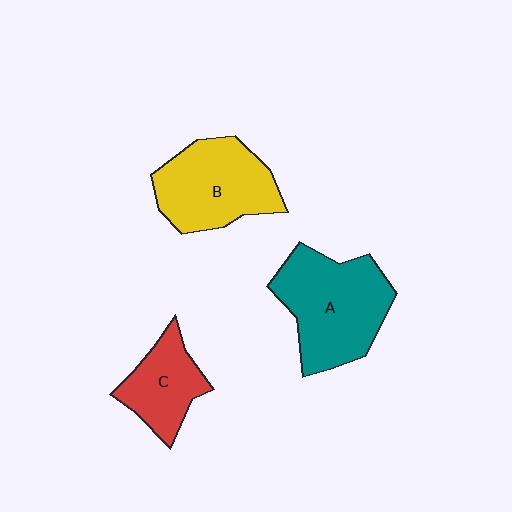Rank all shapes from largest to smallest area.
From largest to smallest: A (teal), B (yellow), C (red).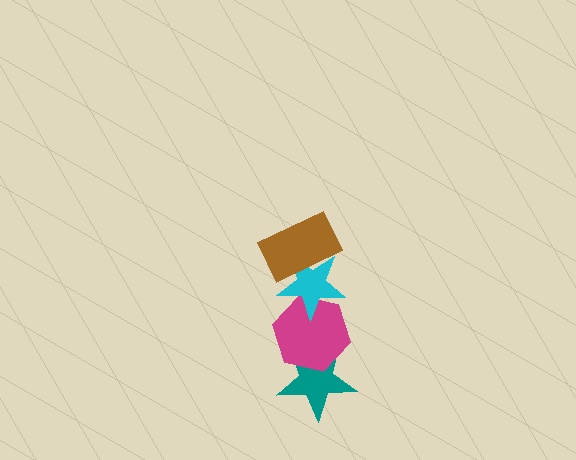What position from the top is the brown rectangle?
The brown rectangle is 1st from the top.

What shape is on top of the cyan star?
The brown rectangle is on top of the cyan star.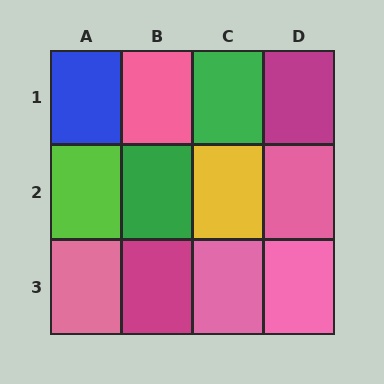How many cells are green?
2 cells are green.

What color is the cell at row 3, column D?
Pink.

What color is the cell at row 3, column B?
Magenta.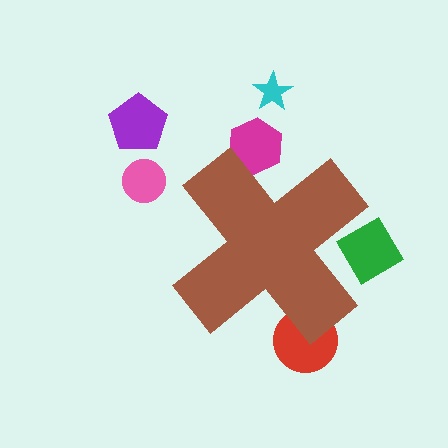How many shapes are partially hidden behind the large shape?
3 shapes are partially hidden.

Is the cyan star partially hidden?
No, the cyan star is fully visible.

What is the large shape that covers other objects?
A brown cross.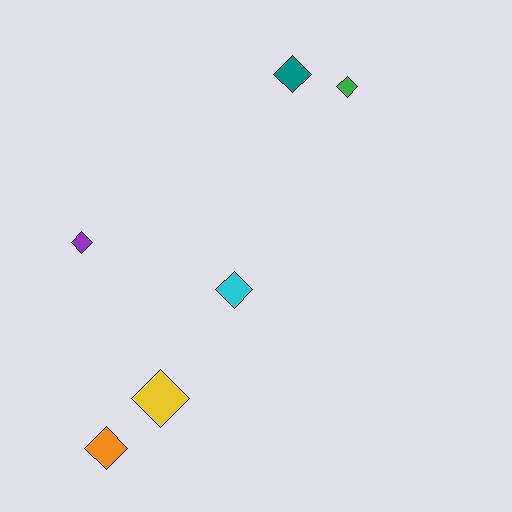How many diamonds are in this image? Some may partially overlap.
There are 6 diamonds.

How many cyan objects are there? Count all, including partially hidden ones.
There is 1 cyan object.